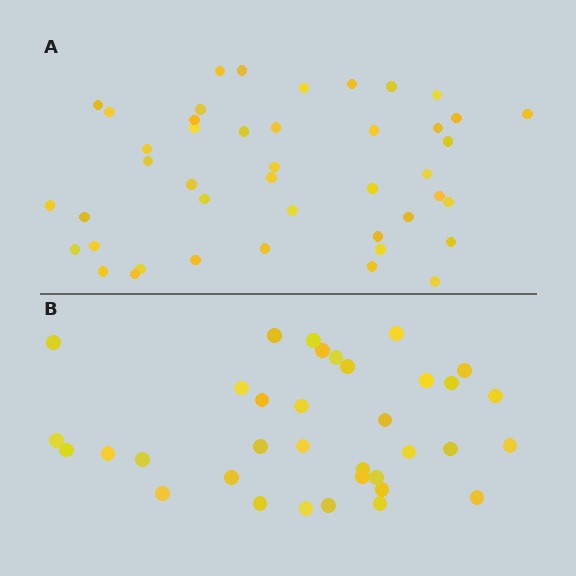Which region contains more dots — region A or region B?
Region A (the top region) has more dots.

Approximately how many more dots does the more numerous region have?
Region A has roughly 8 or so more dots than region B.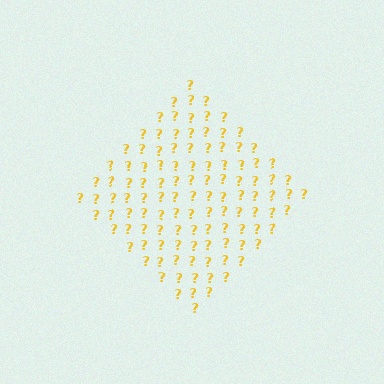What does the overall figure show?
The overall figure shows a diamond.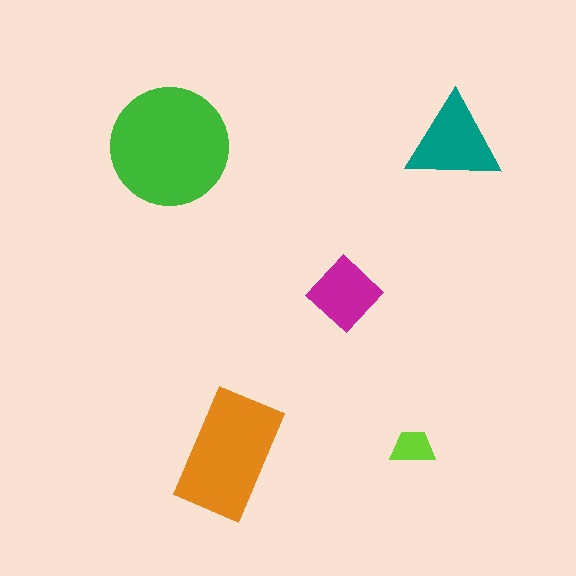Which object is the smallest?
The lime trapezoid.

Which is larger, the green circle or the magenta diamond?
The green circle.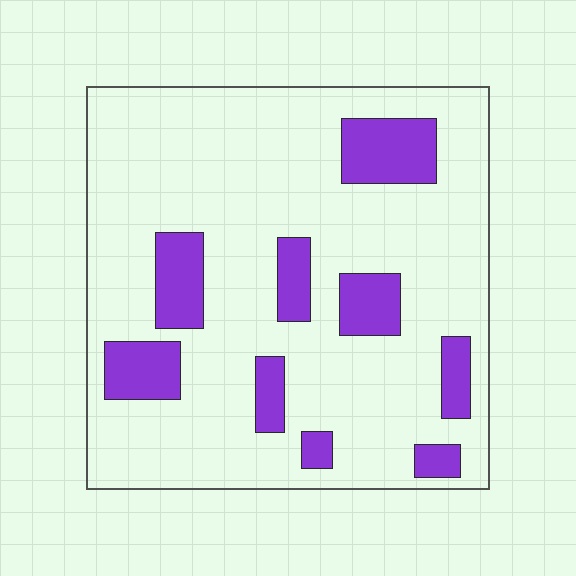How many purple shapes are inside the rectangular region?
9.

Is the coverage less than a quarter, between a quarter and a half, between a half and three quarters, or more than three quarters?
Less than a quarter.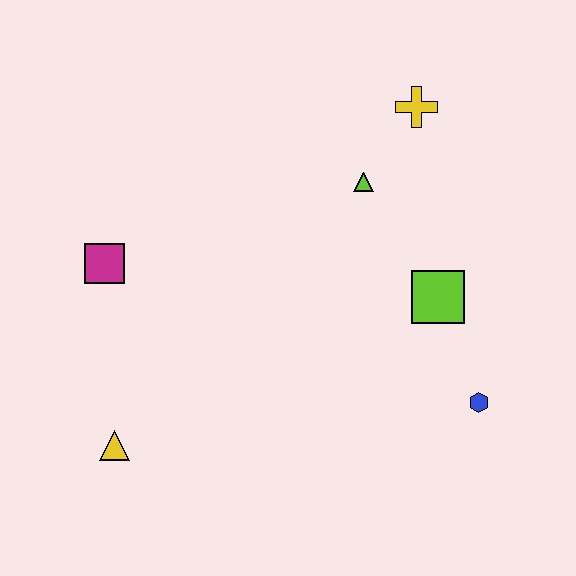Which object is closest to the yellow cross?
The lime triangle is closest to the yellow cross.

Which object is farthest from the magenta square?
The blue hexagon is farthest from the magenta square.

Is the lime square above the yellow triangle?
Yes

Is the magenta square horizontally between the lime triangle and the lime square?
No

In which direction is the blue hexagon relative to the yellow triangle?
The blue hexagon is to the right of the yellow triangle.